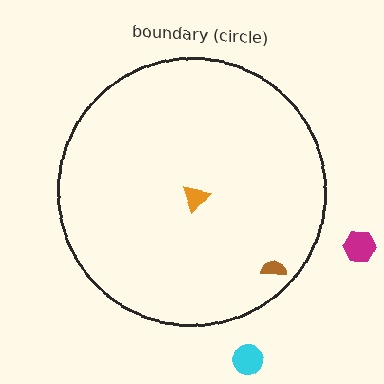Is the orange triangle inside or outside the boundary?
Inside.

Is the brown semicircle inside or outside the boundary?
Inside.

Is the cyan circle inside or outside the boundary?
Outside.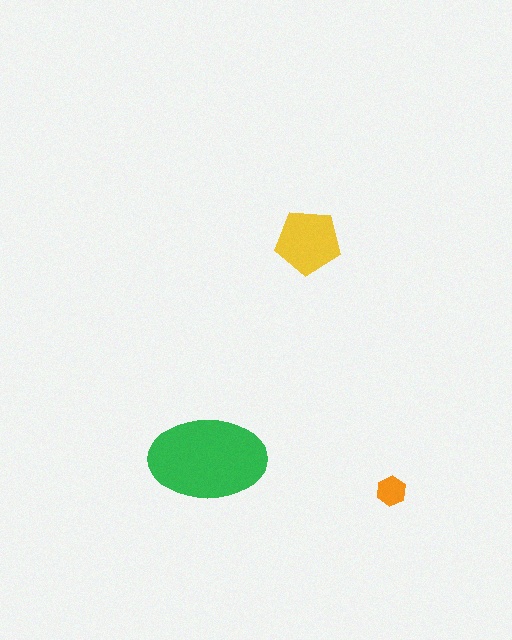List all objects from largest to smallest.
The green ellipse, the yellow pentagon, the orange hexagon.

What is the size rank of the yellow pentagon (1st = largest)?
2nd.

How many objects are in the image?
There are 3 objects in the image.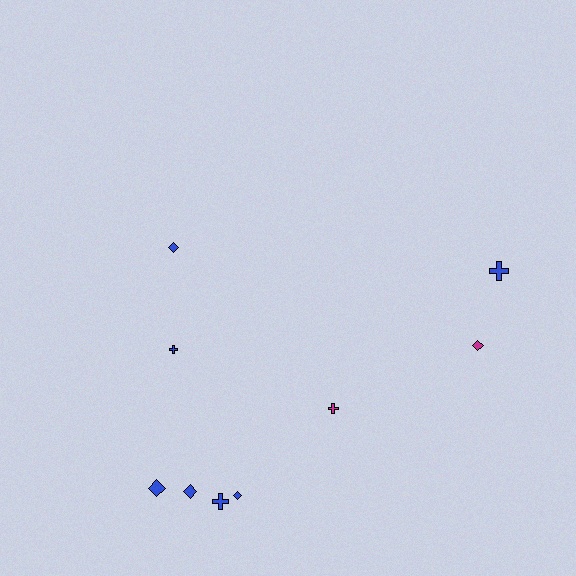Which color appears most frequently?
Blue, with 7 objects.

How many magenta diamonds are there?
There is 1 magenta diamond.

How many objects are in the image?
There are 9 objects.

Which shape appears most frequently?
Diamond, with 5 objects.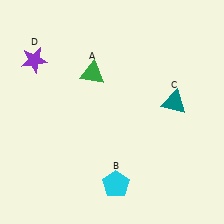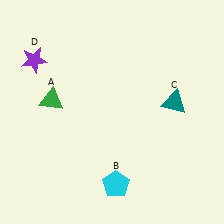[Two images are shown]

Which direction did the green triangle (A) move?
The green triangle (A) moved left.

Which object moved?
The green triangle (A) moved left.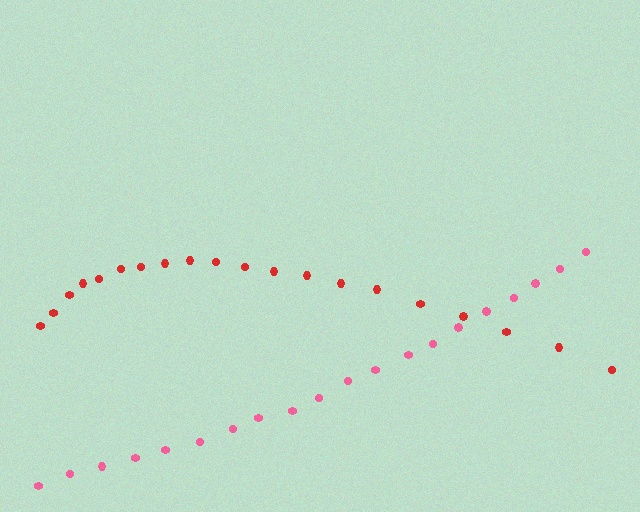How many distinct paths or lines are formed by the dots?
There are 2 distinct paths.